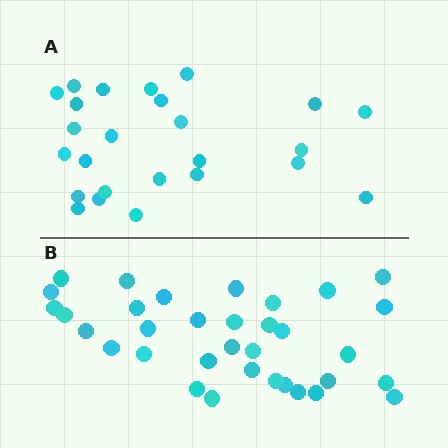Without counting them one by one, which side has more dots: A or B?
Region B (the bottom region) has more dots.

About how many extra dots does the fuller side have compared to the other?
Region B has roughly 8 or so more dots than region A.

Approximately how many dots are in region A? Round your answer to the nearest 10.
About 20 dots. (The exact count is 25, which rounds to 20.)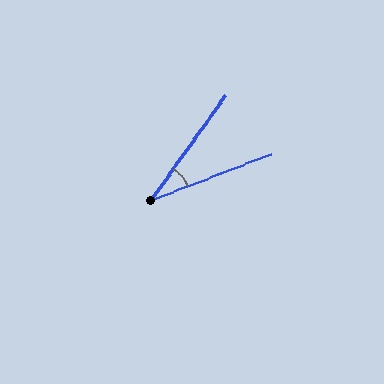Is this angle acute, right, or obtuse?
It is acute.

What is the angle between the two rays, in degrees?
Approximately 33 degrees.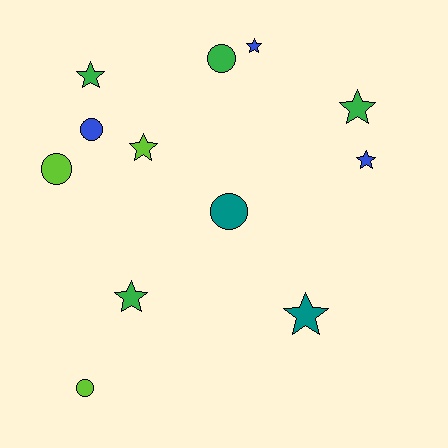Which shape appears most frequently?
Star, with 7 objects.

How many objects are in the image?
There are 12 objects.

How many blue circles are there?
There is 1 blue circle.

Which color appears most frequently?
Green, with 4 objects.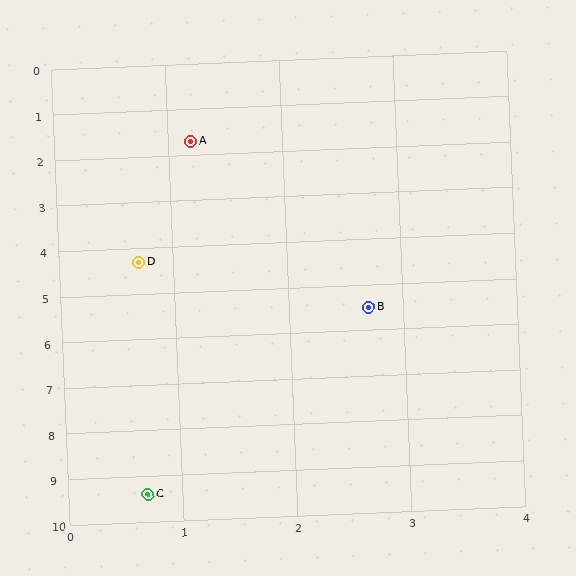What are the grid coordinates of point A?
Point A is at approximately (1.2, 1.7).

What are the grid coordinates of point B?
Point B is at approximately (2.7, 5.5).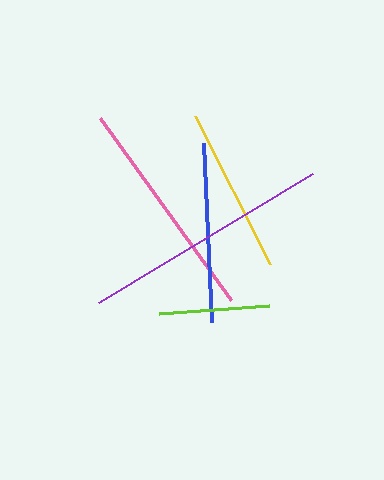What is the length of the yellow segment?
The yellow segment is approximately 167 pixels long.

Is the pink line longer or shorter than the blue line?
The pink line is longer than the blue line.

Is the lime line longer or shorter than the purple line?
The purple line is longer than the lime line.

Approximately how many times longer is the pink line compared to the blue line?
The pink line is approximately 1.3 times the length of the blue line.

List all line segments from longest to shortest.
From longest to shortest: purple, pink, blue, yellow, lime.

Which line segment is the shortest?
The lime line is the shortest at approximately 111 pixels.